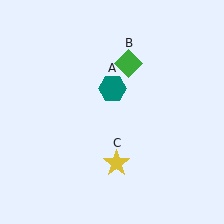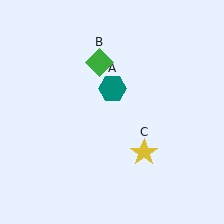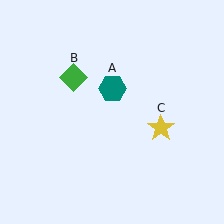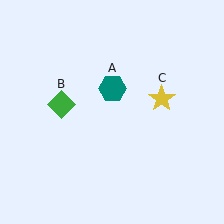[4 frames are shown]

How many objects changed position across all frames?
2 objects changed position: green diamond (object B), yellow star (object C).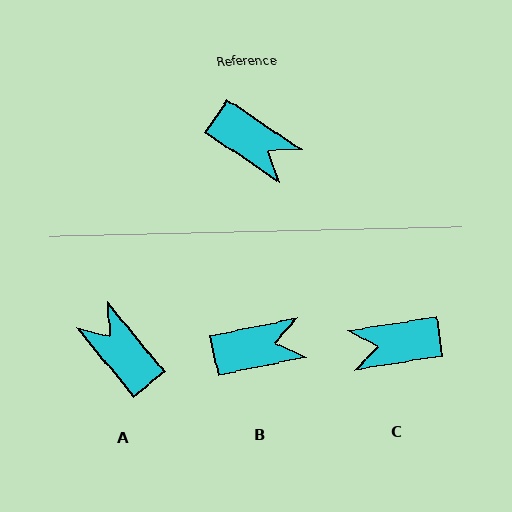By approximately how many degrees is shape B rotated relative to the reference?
Approximately 46 degrees counter-clockwise.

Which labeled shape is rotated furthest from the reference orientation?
A, about 164 degrees away.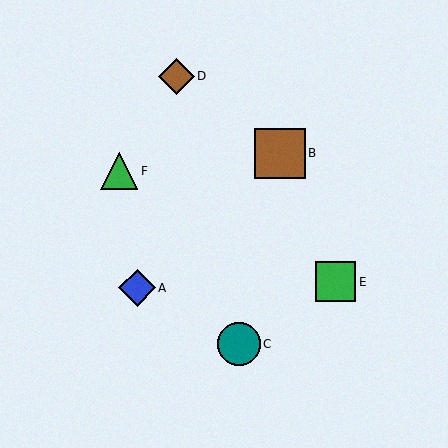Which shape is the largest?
The brown square (labeled B) is the largest.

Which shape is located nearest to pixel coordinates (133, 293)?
The blue diamond (labeled A) at (137, 288) is nearest to that location.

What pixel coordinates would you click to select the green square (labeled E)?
Click at (335, 282) to select the green square E.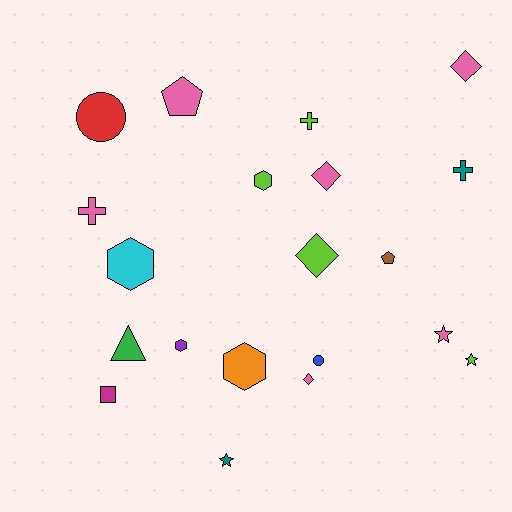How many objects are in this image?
There are 20 objects.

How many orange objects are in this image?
There is 1 orange object.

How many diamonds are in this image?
There are 4 diamonds.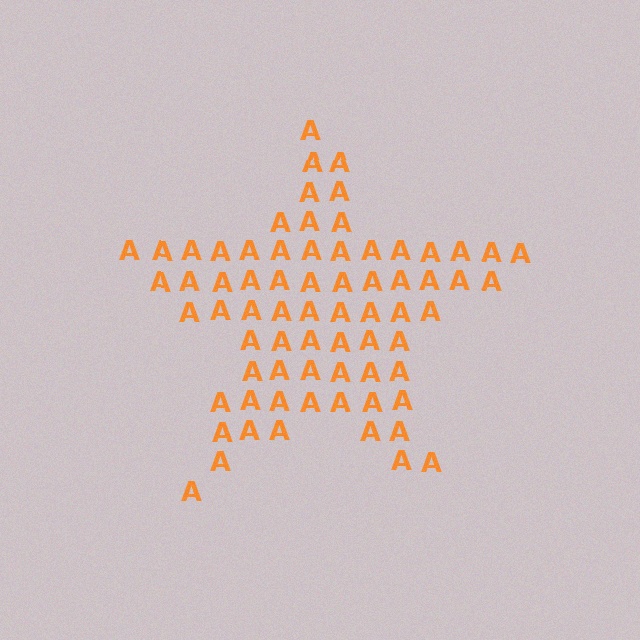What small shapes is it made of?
It is made of small letter A's.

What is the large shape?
The large shape is a star.